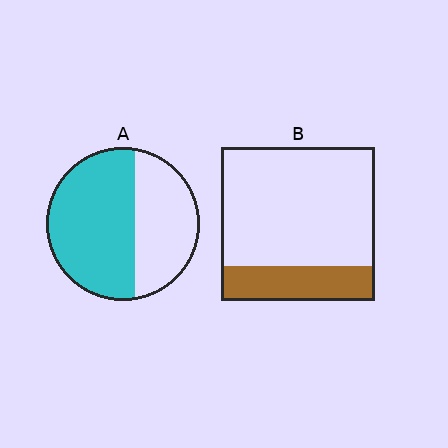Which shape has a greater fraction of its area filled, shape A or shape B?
Shape A.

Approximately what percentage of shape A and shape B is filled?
A is approximately 60% and B is approximately 25%.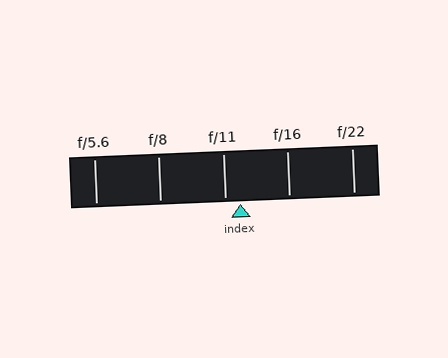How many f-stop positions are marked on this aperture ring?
There are 5 f-stop positions marked.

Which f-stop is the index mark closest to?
The index mark is closest to f/11.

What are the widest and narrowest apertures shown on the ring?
The widest aperture shown is f/5.6 and the narrowest is f/22.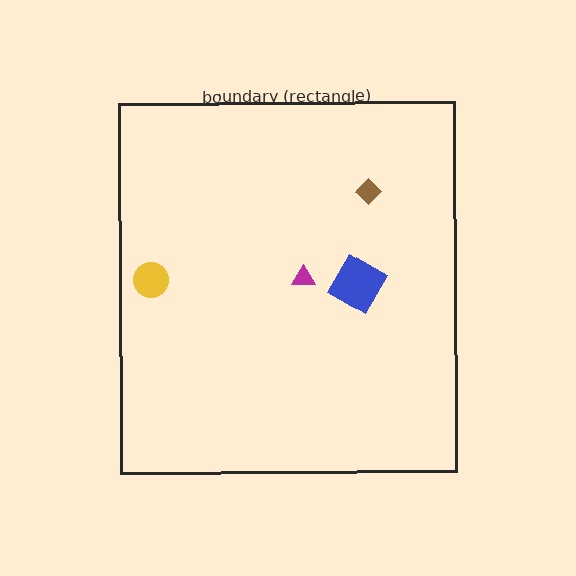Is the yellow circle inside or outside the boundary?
Inside.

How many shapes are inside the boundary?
4 inside, 0 outside.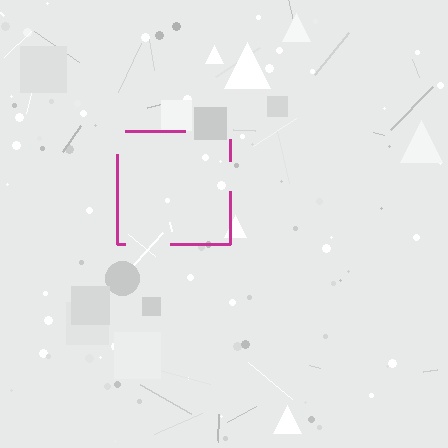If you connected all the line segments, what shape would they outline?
They would outline a square.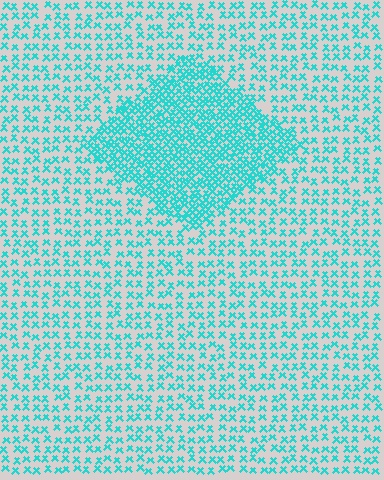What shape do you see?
I see a diamond.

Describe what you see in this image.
The image contains small cyan elements arranged at two different densities. A diamond-shaped region is visible where the elements are more densely packed than the surrounding area.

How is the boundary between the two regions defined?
The boundary is defined by a change in element density (approximately 2.3x ratio). All elements are the same color, size, and shape.